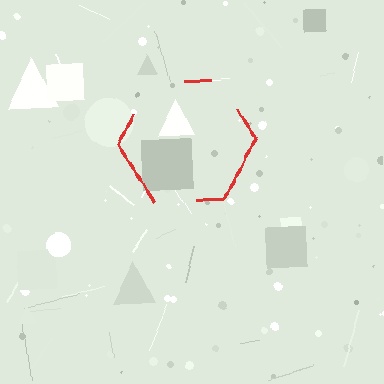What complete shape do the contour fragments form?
The contour fragments form a hexagon.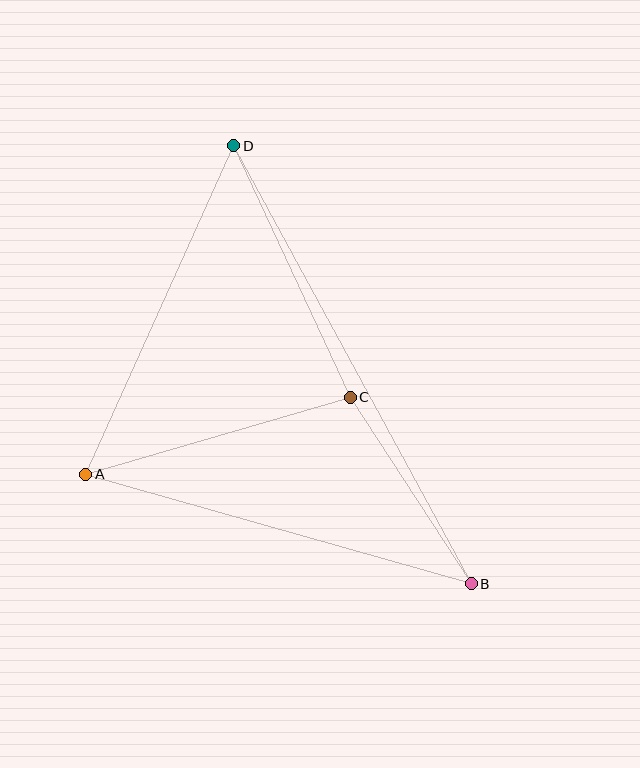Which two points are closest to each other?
Points B and C are closest to each other.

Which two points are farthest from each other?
Points B and D are farthest from each other.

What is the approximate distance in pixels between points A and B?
The distance between A and B is approximately 401 pixels.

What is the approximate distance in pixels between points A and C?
The distance between A and C is approximately 275 pixels.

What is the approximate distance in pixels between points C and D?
The distance between C and D is approximately 277 pixels.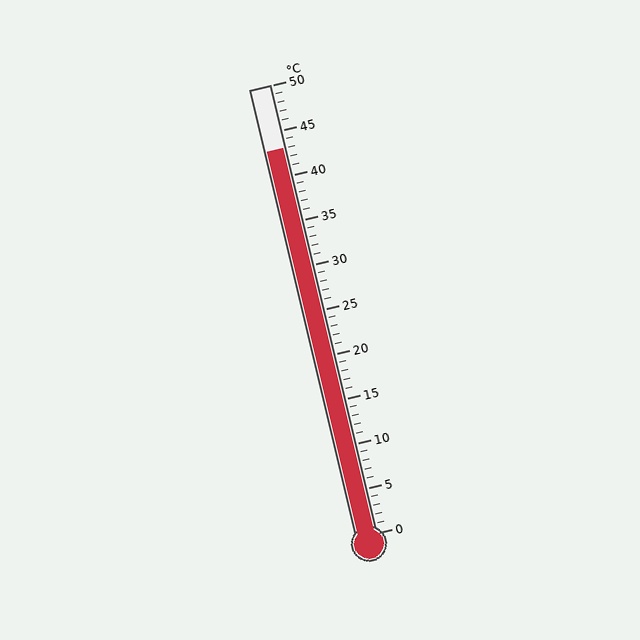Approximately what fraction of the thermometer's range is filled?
The thermometer is filled to approximately 85% of its range.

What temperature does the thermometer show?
The thermometer shows approximately 43°C.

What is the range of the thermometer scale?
The thermometer scale ranges from 0°C to 50°C.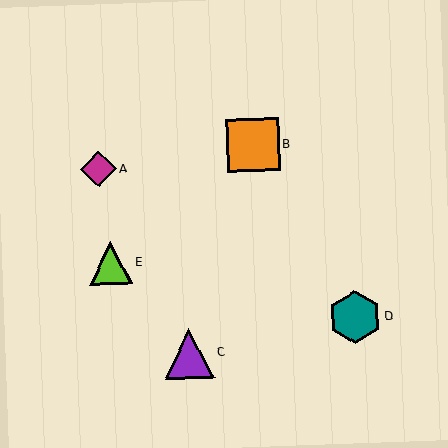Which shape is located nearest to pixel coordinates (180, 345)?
The purple triangle (labeled C) at (189, 354) is nearest to that location.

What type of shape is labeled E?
Shape E is a lime triangle.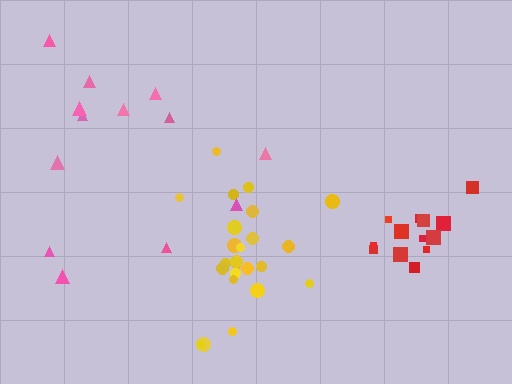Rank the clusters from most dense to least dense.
red, yellow, pink.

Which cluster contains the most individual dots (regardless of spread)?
Yellow (24).